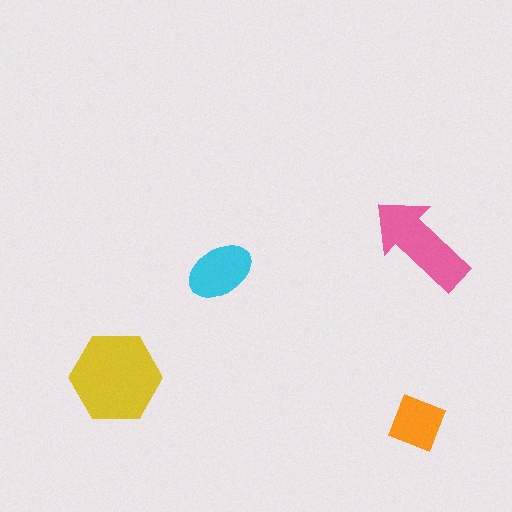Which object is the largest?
The yellow hexagon.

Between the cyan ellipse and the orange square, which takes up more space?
The cyan ellipse.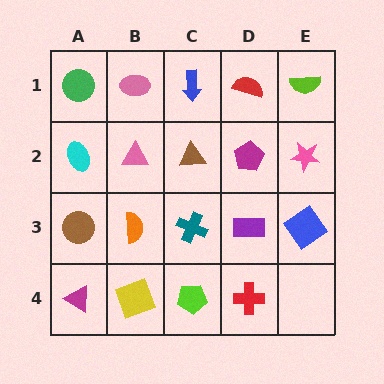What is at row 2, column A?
A cyan ellipse.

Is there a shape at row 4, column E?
No, that cell is empty.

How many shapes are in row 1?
5 shapes.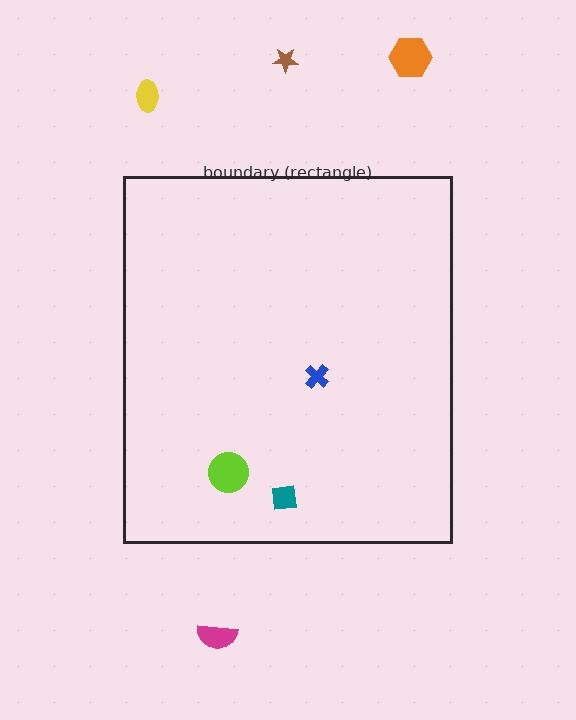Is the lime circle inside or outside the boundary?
Inside.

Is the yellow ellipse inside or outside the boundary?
Outside.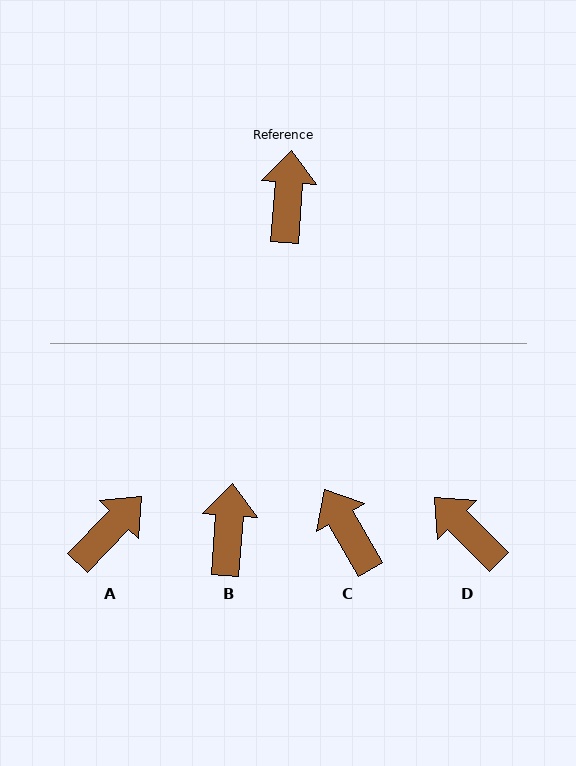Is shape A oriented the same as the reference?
No, it is off by about 39 degrees.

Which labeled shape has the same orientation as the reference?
B.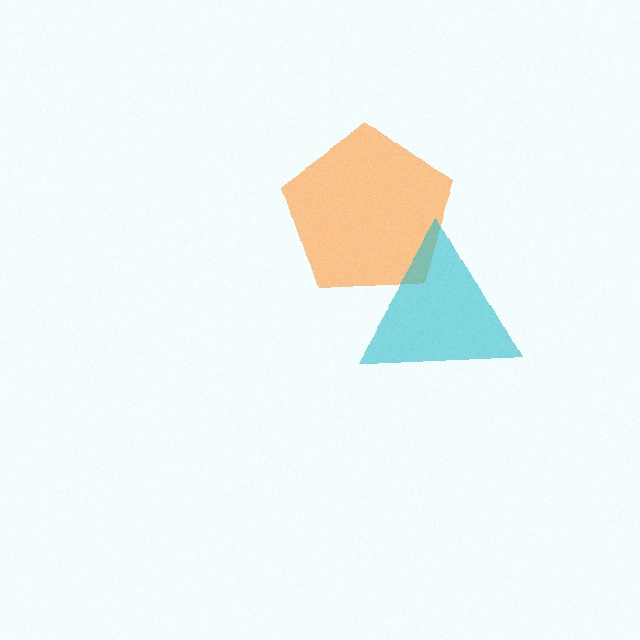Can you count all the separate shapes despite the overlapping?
Yes, there are 2 separate shapes.